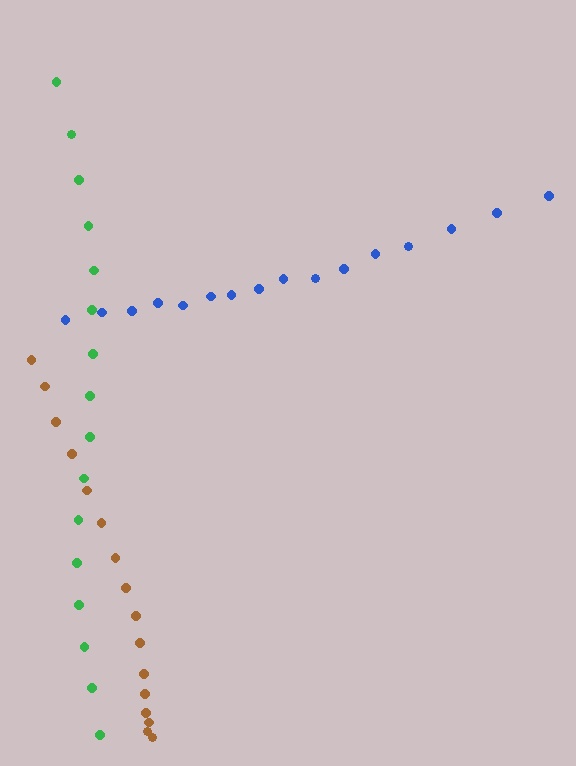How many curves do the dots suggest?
There are 3 distinct paths.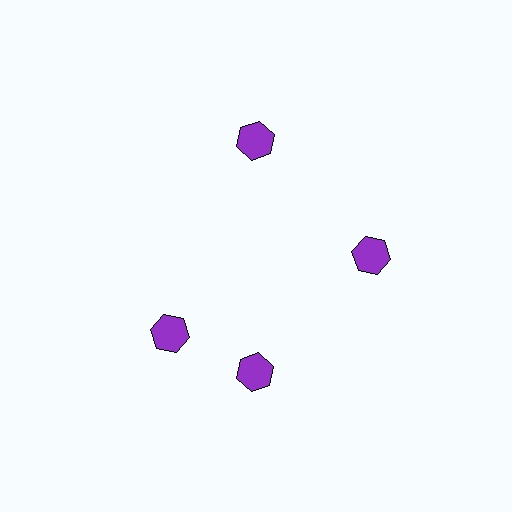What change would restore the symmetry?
The symmetry would be restored by rotating it back into even spacing with its neighbors so that all 4 hexagons sit at equal angles and equal distance from the center.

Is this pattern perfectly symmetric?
No. The 4 purple hexagons are arranged in a ring, but one element near the 9 o'clock position is rotated out of alignment along the ring, breaking the 4-fold rotational symmetry.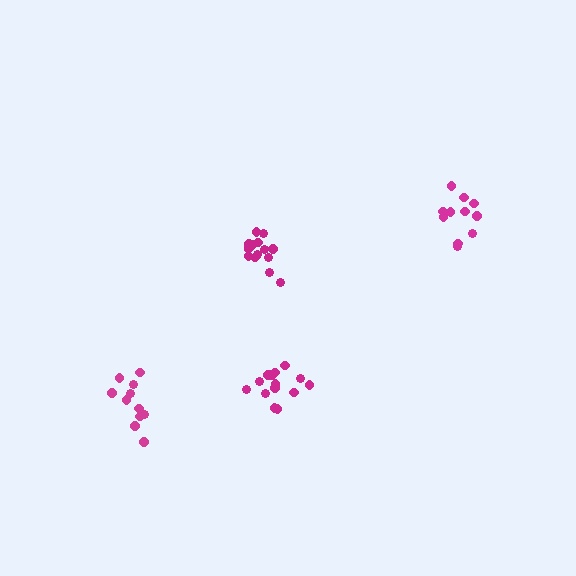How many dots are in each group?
Group 1: 15 dots, Group 2: 12 dots, Group 3: 14 dots, Group 4: 11 dots (52 total).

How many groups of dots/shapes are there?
There are 4 groups.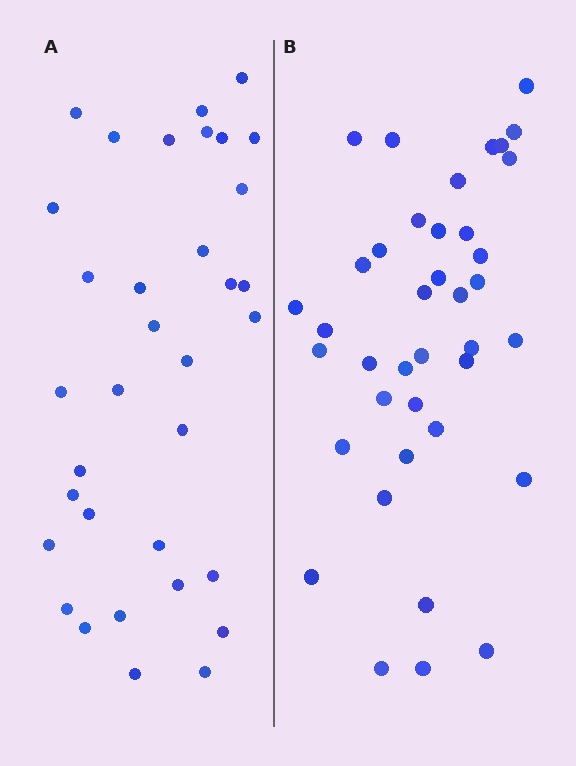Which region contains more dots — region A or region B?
Region B (the right region) has more dots.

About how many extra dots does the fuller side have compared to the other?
Region B has about 5 more dots than region A.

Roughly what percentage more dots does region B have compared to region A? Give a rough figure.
About 15% more.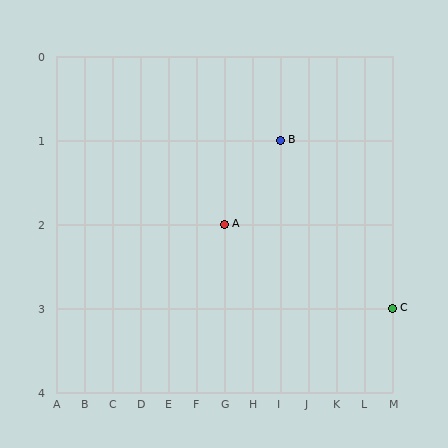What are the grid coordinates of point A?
Point A is at grid coordinates (G, 2).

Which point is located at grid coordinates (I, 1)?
Point B is at (I, 1).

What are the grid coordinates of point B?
Point B is at grid coordinates (I, 1).